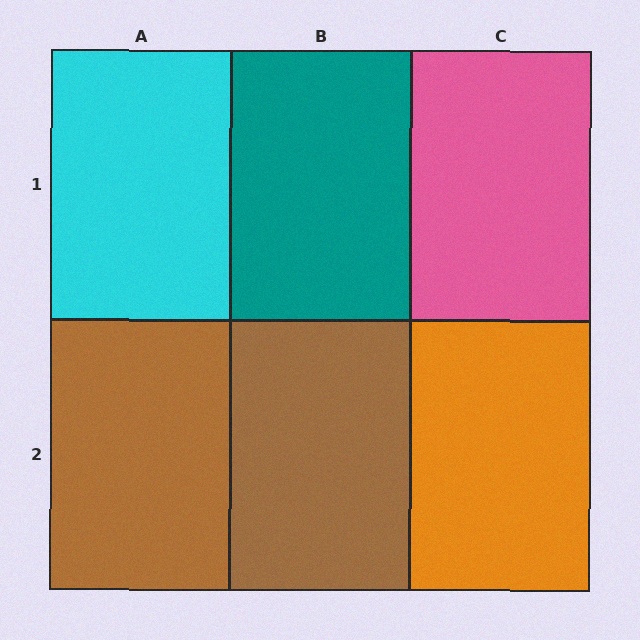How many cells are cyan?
1 cell is cyan.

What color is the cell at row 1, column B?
Teal.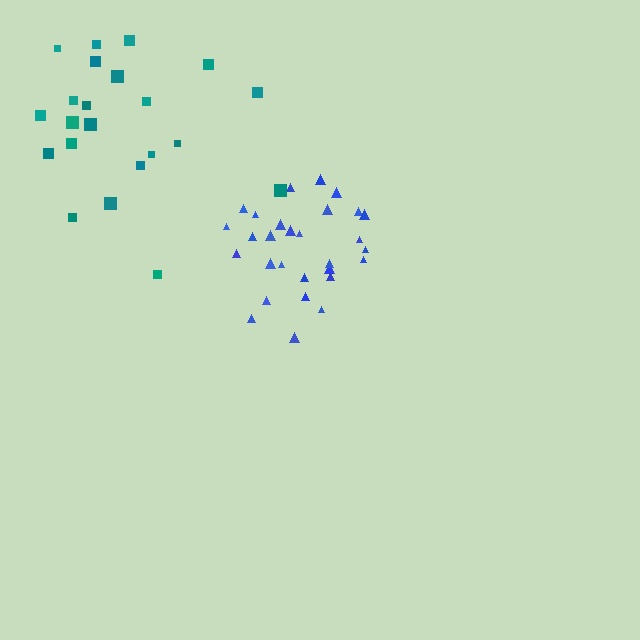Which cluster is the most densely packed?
Blue.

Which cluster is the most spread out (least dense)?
Teal.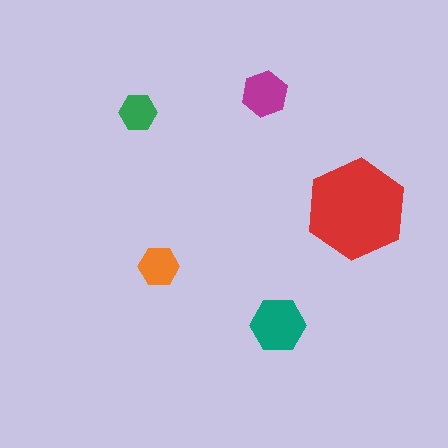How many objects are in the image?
There are 5 objects in the image.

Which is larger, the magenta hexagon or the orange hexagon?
The magenta one.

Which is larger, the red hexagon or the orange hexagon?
The red one.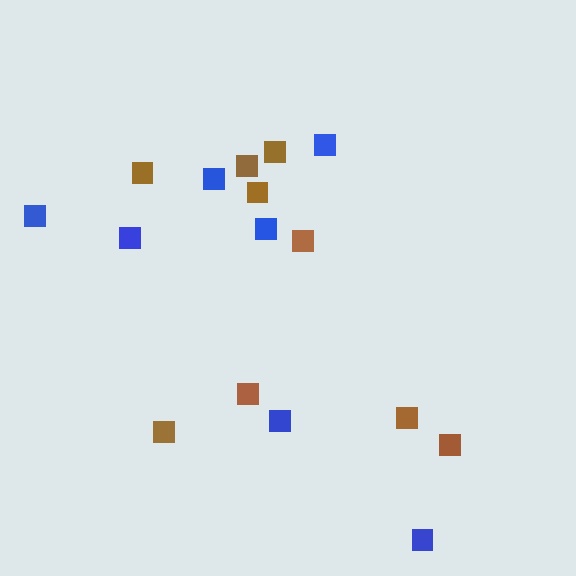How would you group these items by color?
There are 2 groups: one group of blue squares (7) and one group of brown squares (9).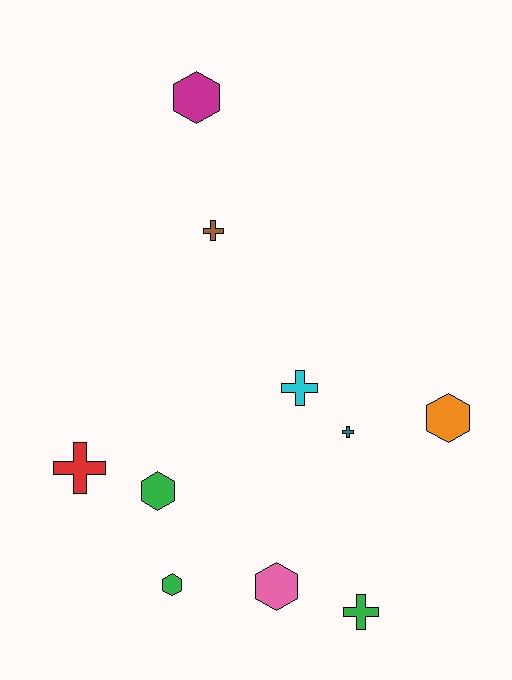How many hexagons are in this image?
There are 5 hexagons.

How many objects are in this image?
There are 10 objects.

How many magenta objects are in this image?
There is 1 magenta object.